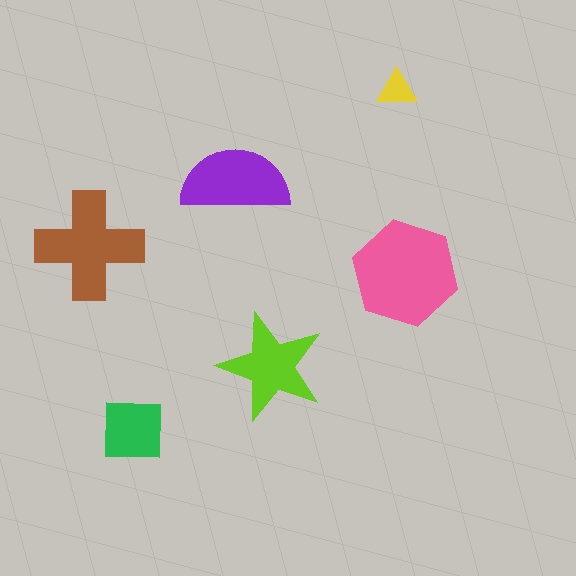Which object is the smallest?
The yellow triangle.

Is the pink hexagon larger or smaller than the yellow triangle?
Larger.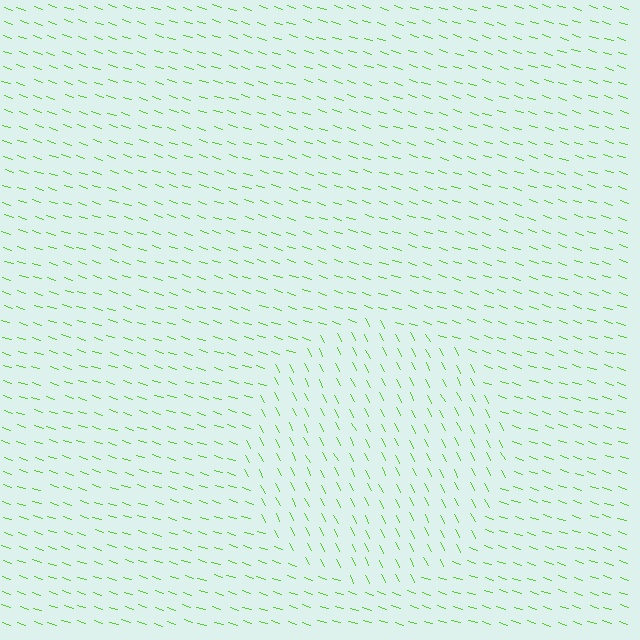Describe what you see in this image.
The image is filled with small lime line segments. A circle region in the image has lines oriented differently from the surrounding lines, creating a visible texture boundary.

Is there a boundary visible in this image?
Yes, there is a texture boundary formed by a change in line orientation.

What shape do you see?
I see a circle.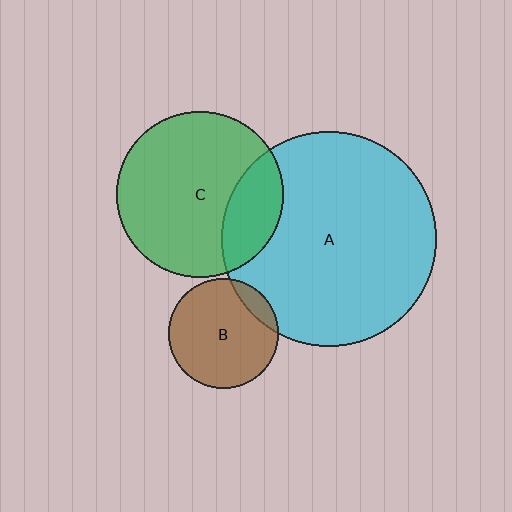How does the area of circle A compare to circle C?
Approximately 1.7 times.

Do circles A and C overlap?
Yes.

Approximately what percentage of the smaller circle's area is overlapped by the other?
Approximately 20%.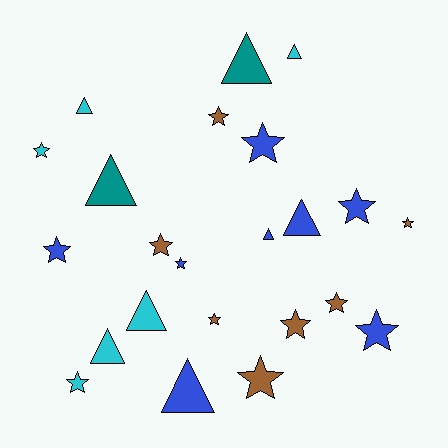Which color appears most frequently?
Blue, with 8 objects.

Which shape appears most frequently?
Star, with 14 objects.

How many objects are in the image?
There are 23 objects.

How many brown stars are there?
There are 7 brown stars.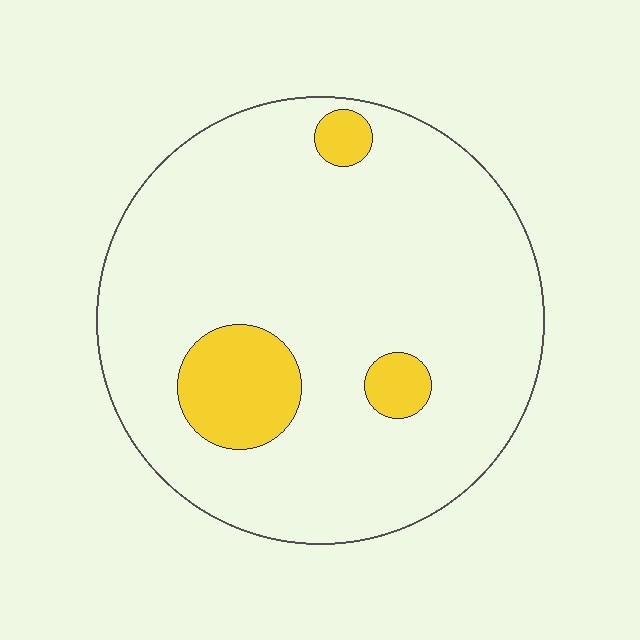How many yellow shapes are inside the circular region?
3.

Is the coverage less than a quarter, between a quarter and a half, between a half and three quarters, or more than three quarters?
Less than a quarter.